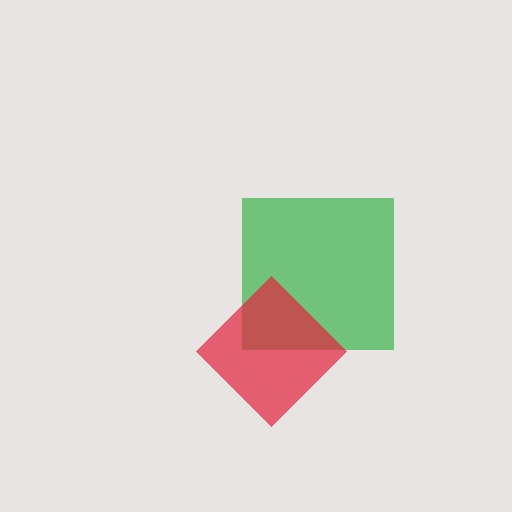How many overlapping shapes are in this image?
There are 2 overlapping shapes in the image.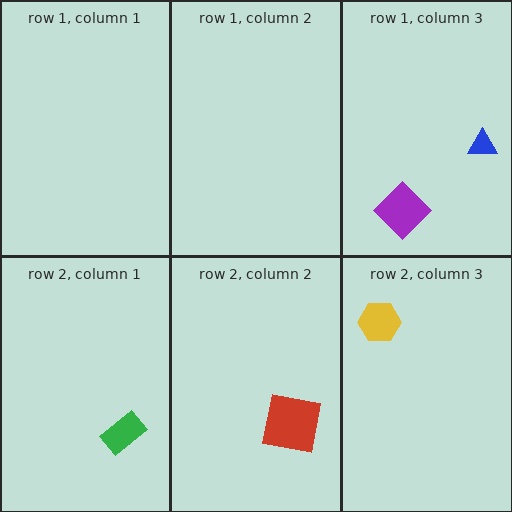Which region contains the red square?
The row 2, column 2 region.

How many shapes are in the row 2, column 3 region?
1.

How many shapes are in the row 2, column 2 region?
1.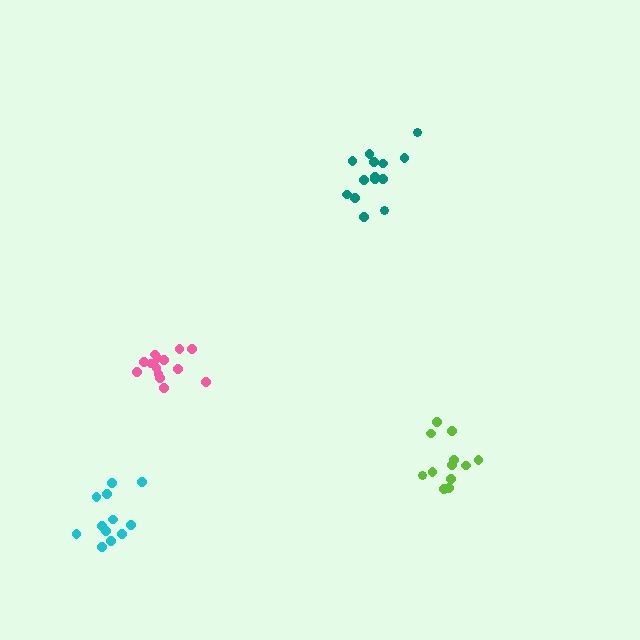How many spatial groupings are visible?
There are 4 spatial groupings.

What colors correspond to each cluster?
The clusters are colored: teal, pink, lime, cyan.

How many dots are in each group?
Group 1: 14 dots, Group 2: 14 dots, Group 3: 12 dots, Group 4: 12 dots (52 total).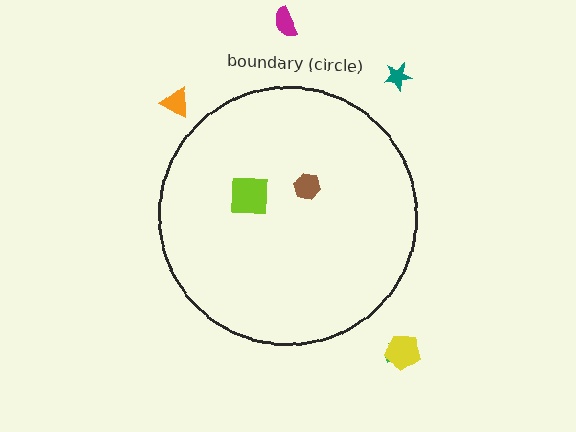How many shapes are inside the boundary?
2 inside, 5 outside.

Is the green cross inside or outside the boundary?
Outside.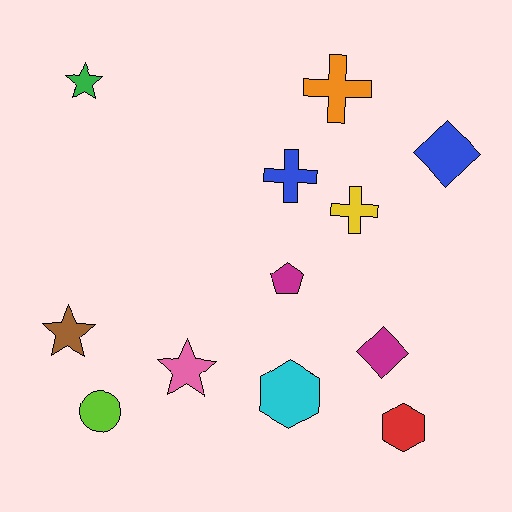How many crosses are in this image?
There are 3 crosses.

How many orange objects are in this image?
There is 1 orange object.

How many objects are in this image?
There are 12 objects.